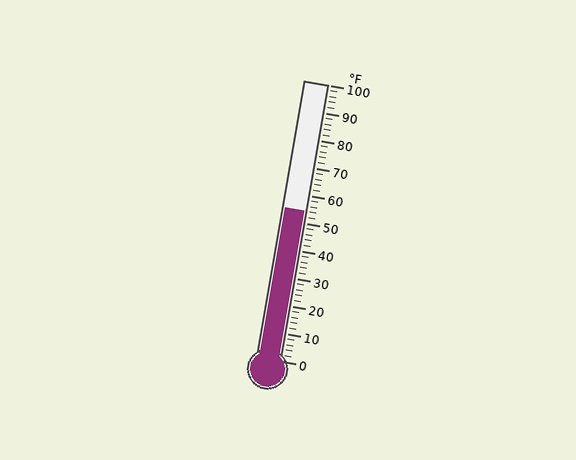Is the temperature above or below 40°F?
The temperature is above 40°F.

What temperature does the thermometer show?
The thermometer shows approximately 54°F.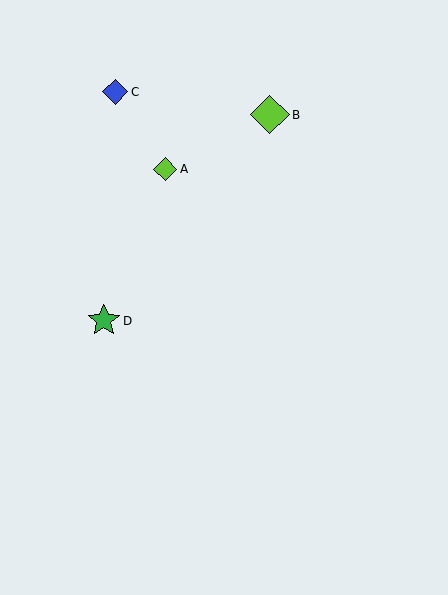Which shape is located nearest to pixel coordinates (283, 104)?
The lime diamond (labeled B) at (270, 115) is nearest to that location.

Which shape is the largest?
The lime diamond (labeled B) is the largest.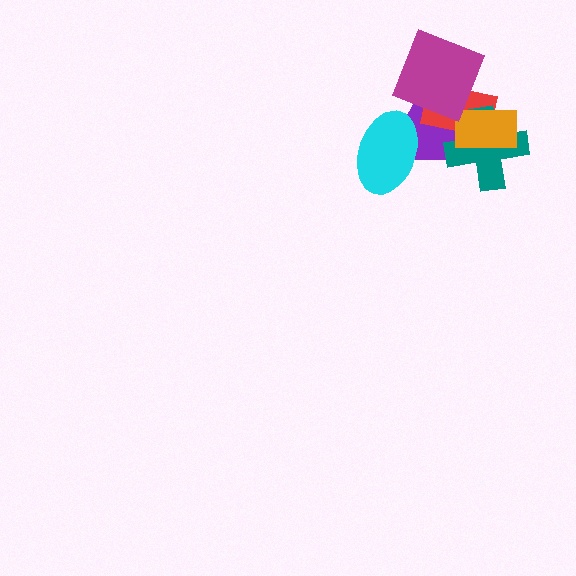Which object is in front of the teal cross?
The orange rectangle is in front of the teal cross.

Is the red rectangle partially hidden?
Yes, it is partially covered by another shape.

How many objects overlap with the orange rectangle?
3 objects overlap with the orange rectangle.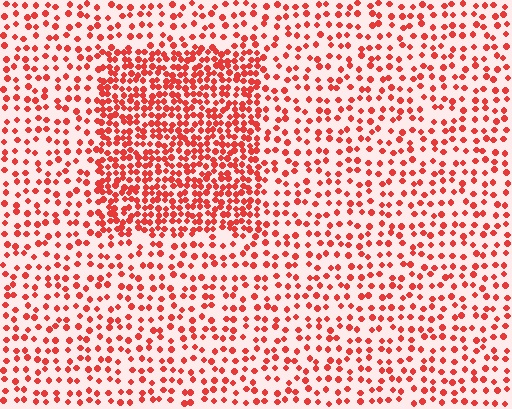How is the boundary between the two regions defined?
The boundary is defined by a change in element density (approximately 2.2x ratio). All elements are the same color, size, and shape.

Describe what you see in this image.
The image contains small red elements arranged at two different densities. A rectangle-shaped region is visible where the elements are more densely packed than the surrounding area.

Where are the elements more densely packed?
The elements are more densely packed inside the rectangle boundary.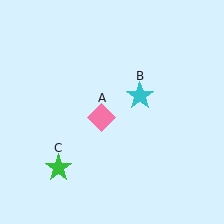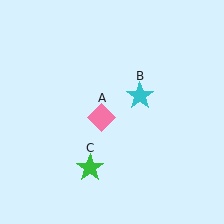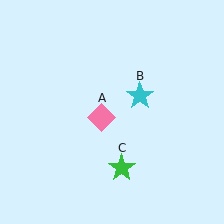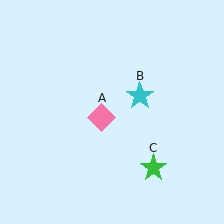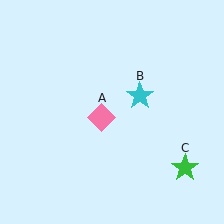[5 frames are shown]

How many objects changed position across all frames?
1 object changed position: green star (object C).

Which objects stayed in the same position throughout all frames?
Pink diamond (object A) and cyan star (object B) remained stationary.